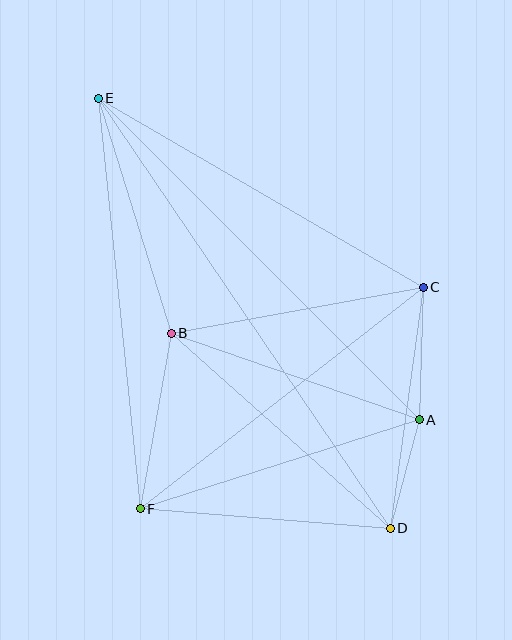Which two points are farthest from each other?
Points D and E are farthest from each other.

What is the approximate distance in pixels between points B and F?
The distance between B and F is approximately 178 pixels.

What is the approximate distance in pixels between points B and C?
The distance between B and C is approximately 256 pixels.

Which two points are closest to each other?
Points A and D are closest to each other.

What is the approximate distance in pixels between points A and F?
The distance between A and F is approximately 293 pixels.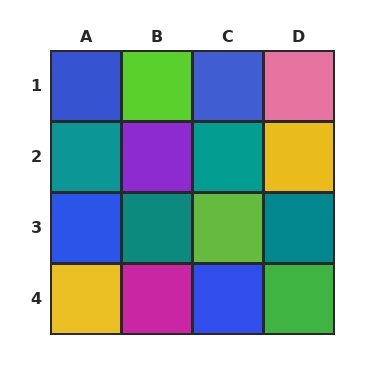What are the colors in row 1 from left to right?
Blue, lime, blue, pink.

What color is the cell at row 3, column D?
Teal.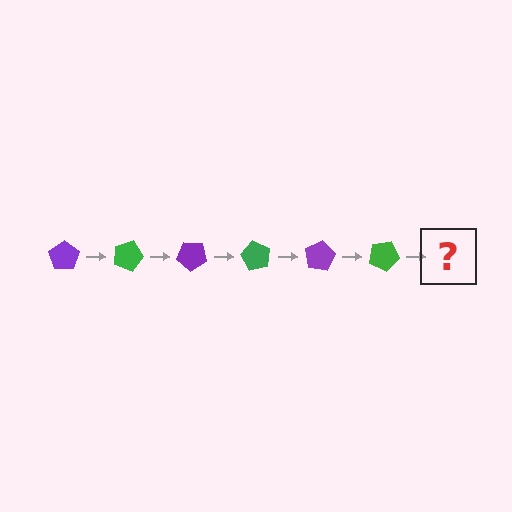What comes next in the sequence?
The next element should be a purple pentagon, rotated 120 degrees from the start.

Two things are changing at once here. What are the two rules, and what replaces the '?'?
The two rules are that it rotates 20 degrees each step and the color cycles through purple and green. The '?' should be a purple pentagon, rotated 120 degrees from the start.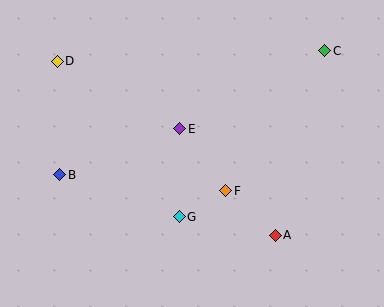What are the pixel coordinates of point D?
Point D is at (57, 61).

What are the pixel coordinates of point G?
Point G is at (179, 217).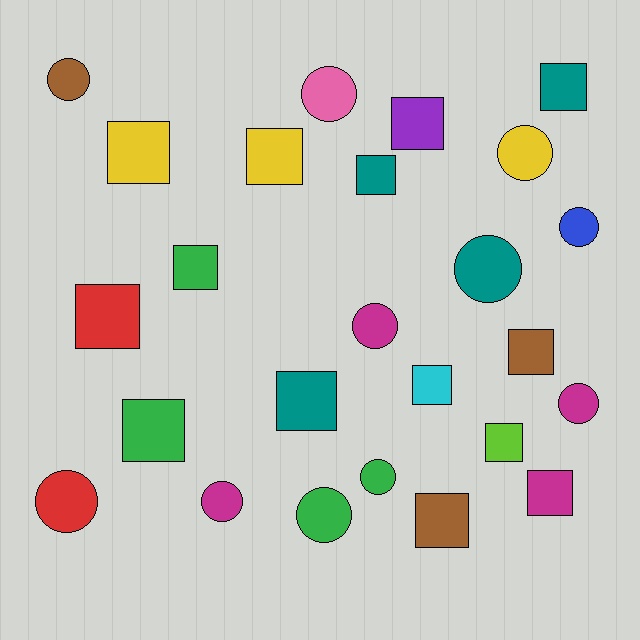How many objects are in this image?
There are 25 objects.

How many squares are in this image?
There are 14 squares.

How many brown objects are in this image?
There are 3 brown objects.